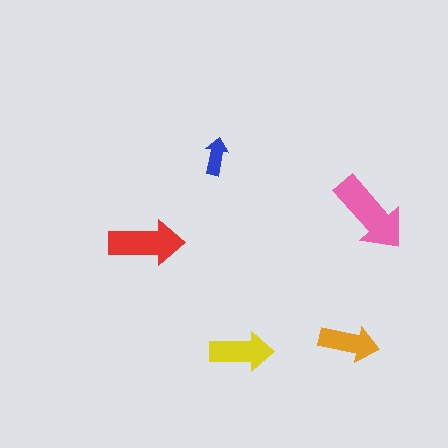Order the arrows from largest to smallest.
the pink one, the red one, the yellow one, the orange one, the blue one.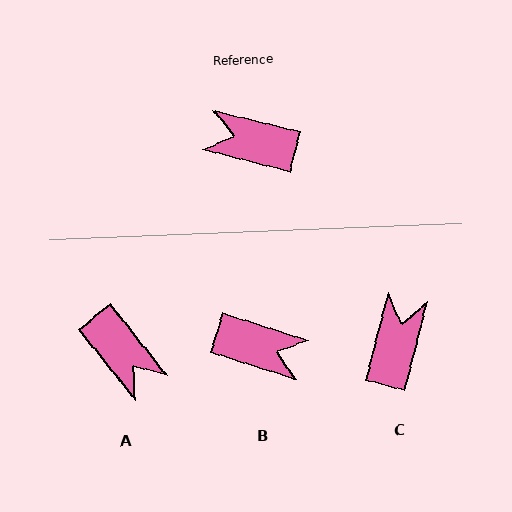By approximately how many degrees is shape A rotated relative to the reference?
Approximately 143 degrees counter-clockwise.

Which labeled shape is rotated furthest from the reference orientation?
B, about 176 degrees away.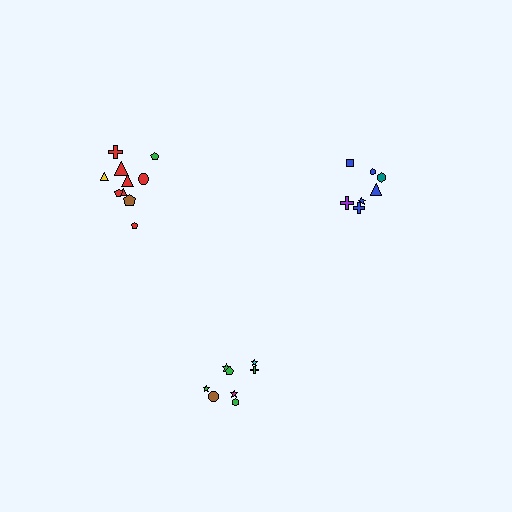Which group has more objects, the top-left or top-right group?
The top-left group.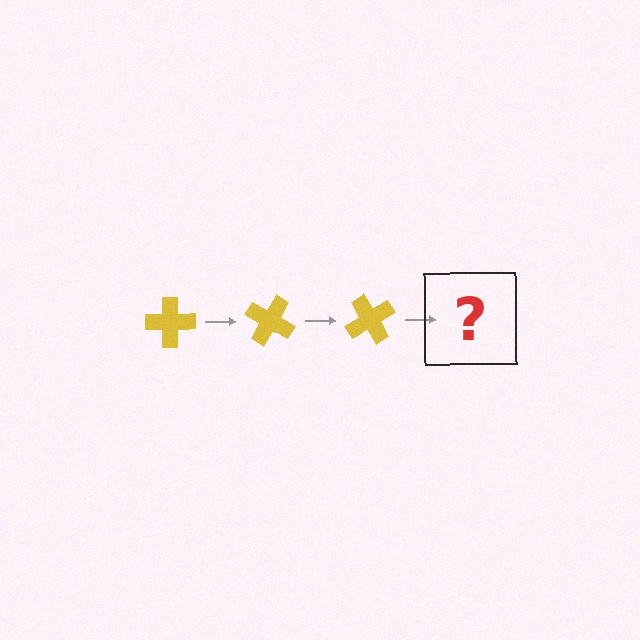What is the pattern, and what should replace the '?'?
The pattern is that the cross rotates 30 degrees each step. The '?' should be a yellow cross rotated 90 degrees.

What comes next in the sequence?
The next element should be a yellow cross rotated 90 degrees.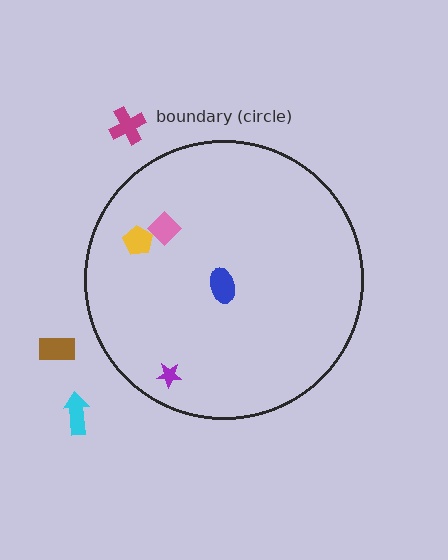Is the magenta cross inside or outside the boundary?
Outside.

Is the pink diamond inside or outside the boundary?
Inside.